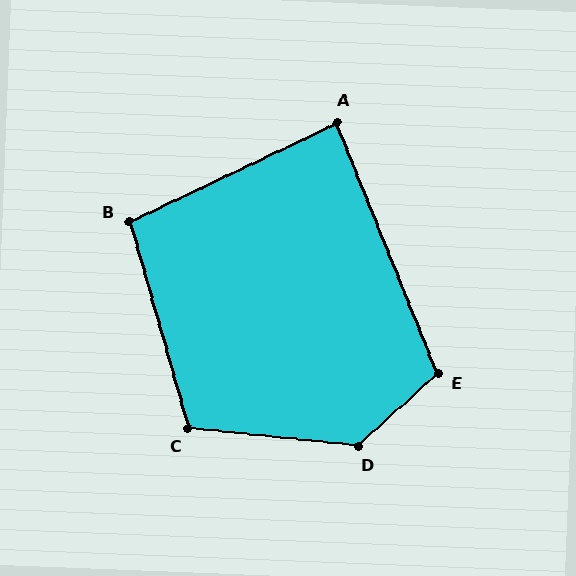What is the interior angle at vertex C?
Approximately 112 degrees (obtuse).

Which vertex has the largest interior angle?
D, at approximately 132 degrees.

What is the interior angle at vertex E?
Approximately 110 degrees (obtuse).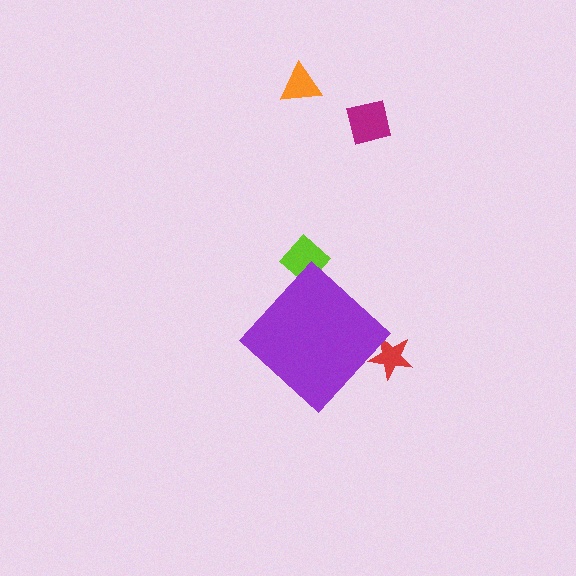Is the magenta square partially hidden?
No, the magenta square is fully visible.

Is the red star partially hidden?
Yes, the red star is partially hidden behind the purple diamond.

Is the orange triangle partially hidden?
No, the orange triangle is fully visible.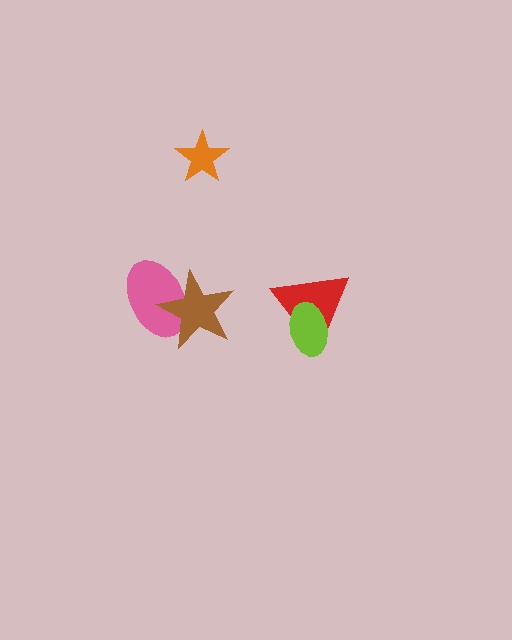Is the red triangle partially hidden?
Yes, it is partially covered by another shape.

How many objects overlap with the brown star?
1 object overlaps with the brown star.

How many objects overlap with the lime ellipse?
1 object overlaps with the lime ellipse.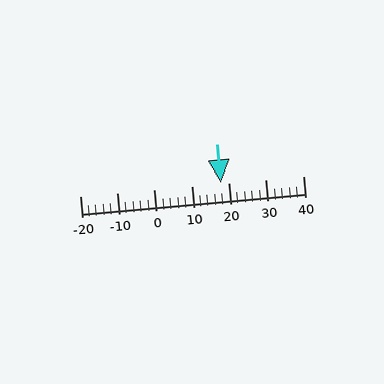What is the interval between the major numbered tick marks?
The major tick marks are spaced 10 units apart.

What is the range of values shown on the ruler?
The ruler shows values from -20 to 40.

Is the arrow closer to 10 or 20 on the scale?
The arrow is closer to 20.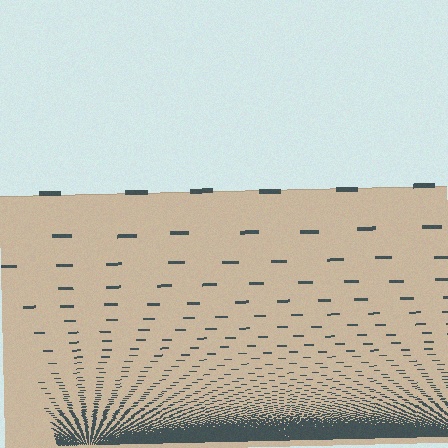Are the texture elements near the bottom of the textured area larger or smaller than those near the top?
Smaller. The gradient is inverted — elements near the bottom are smaller and denser.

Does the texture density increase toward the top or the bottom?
Density increases toward the bottom.